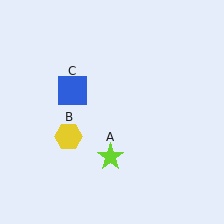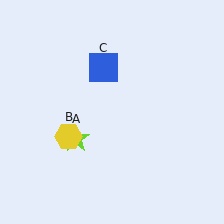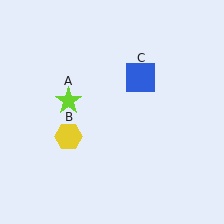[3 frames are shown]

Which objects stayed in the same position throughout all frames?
Yellow hexagon (object B) remained stationary.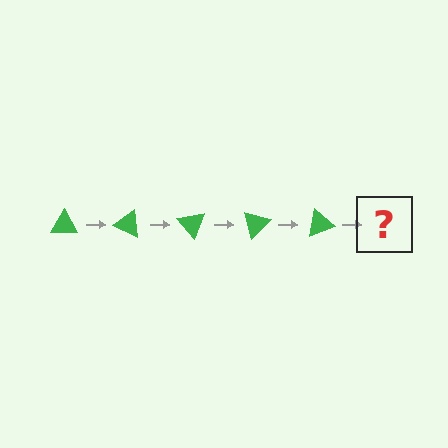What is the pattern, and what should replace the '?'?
The pattern is that the triangle rotates 25 degrees each step. The '?' should be a green triangle rotated 125 degrees.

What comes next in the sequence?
The next element should be a green triangle rotated 125 degrees.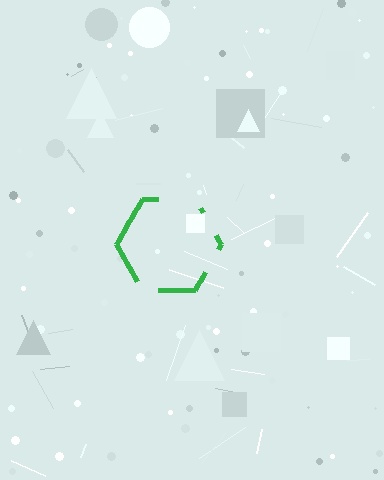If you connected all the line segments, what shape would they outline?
They would outline a hexagon.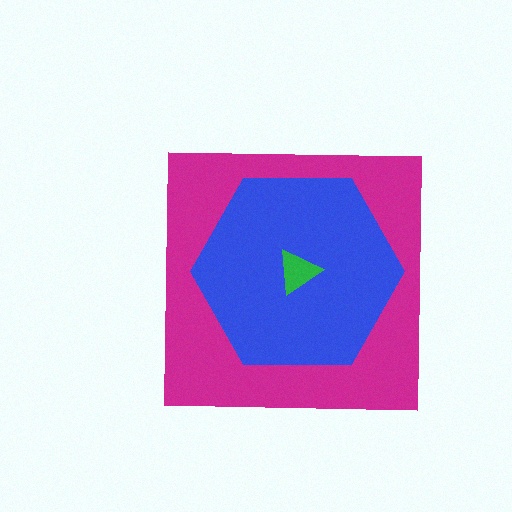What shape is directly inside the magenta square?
The blue hexagon.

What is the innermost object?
The green triangle.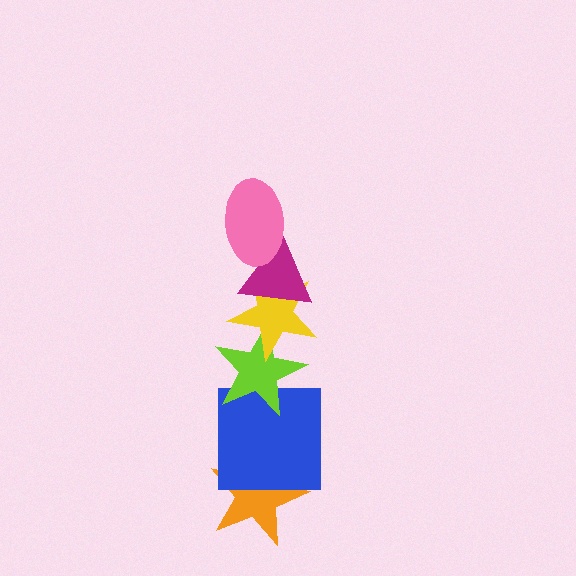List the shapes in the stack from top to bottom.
From top to bottom: the pink ellipse, the magenta triangle, the yellow star, the lime star, the blue square, the orange star.